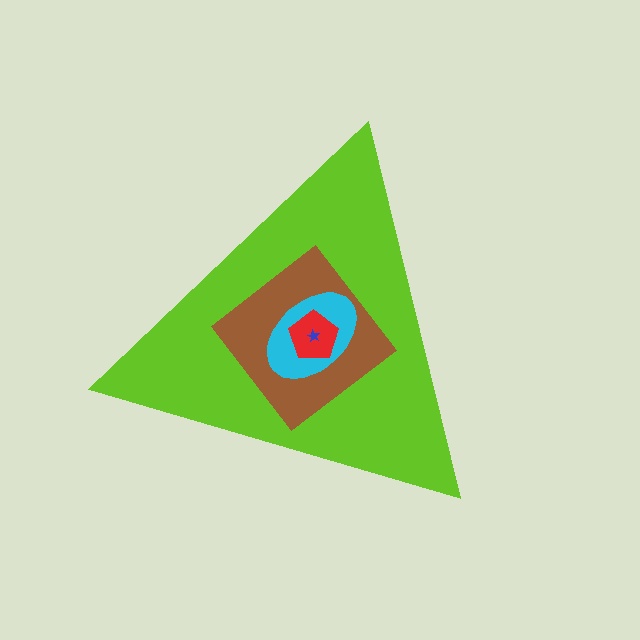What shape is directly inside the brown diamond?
The cyan ellipse.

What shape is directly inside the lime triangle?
The brown diamond.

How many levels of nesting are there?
5.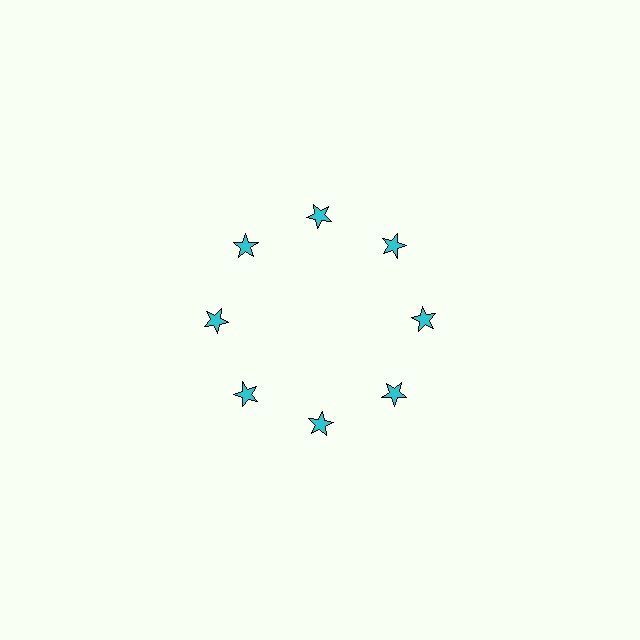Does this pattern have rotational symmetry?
Yes, this pattern has 8-fold rotational symmetry. It looks the same after rotating 45 degrees around the center.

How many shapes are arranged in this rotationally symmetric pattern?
There are 8 shapes, arranged in 8 groups of 1.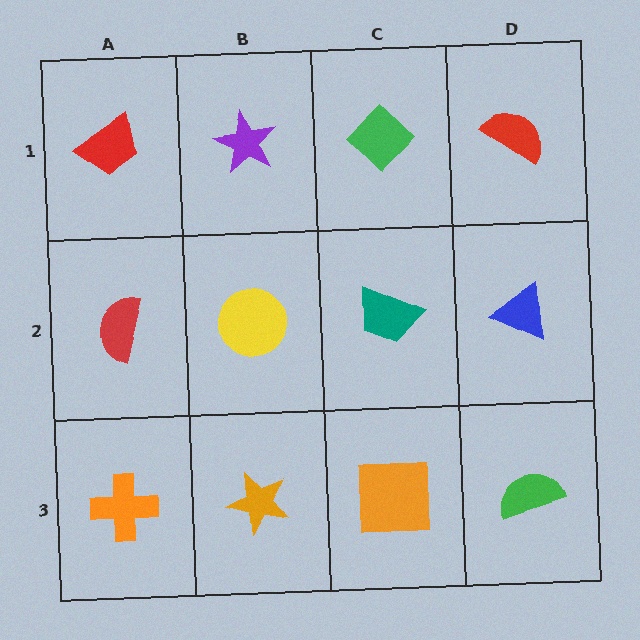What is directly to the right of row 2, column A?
A yellow circle.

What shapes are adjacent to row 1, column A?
A red semicircle (row 2, column A), a purple star (row 1, column B).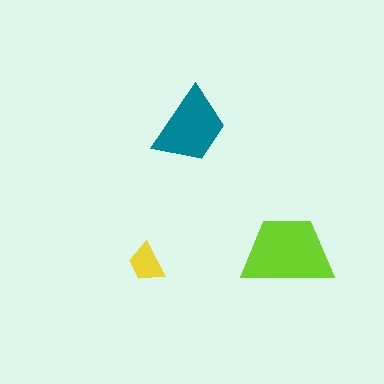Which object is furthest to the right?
The lime trapezoid is rightmost.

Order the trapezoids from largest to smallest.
the lime one, the teal one, the yellow one.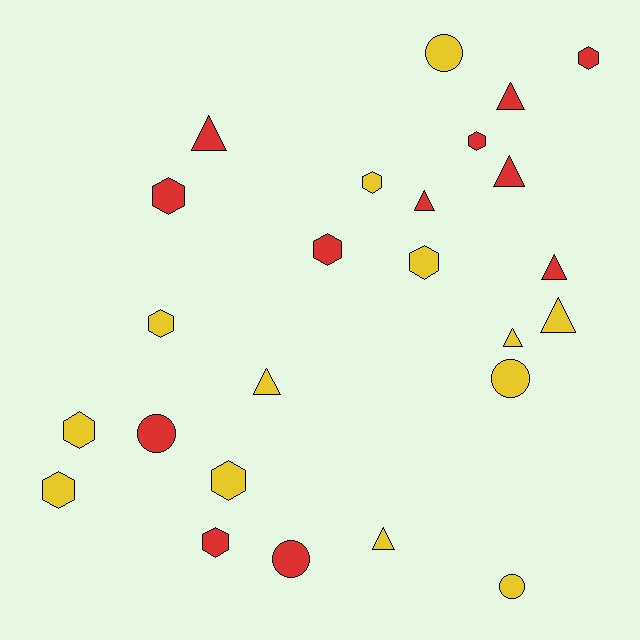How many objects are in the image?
There are 25 objects.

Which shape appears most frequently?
Hexagon, with 11 objects.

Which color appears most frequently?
Yellow, with 13 objects.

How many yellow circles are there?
There are 3 yellow circles.